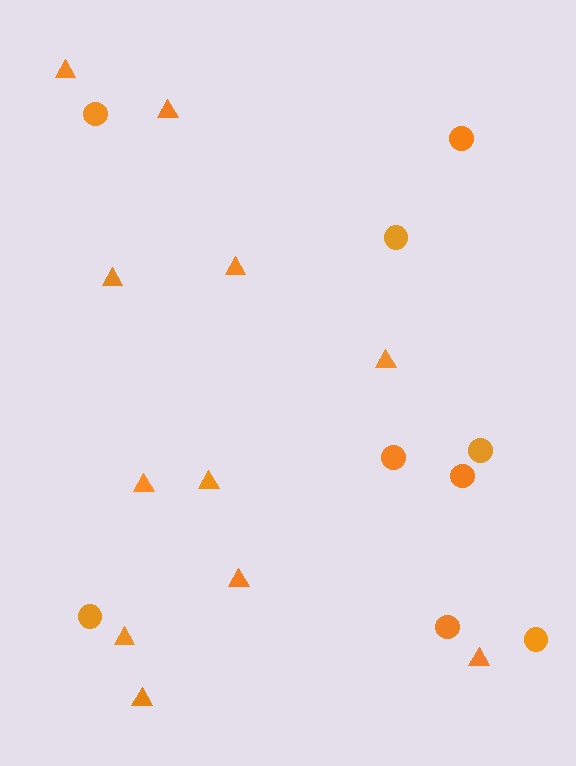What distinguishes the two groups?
There are 2 groups: one group of triangles (11) and one group of circles (9).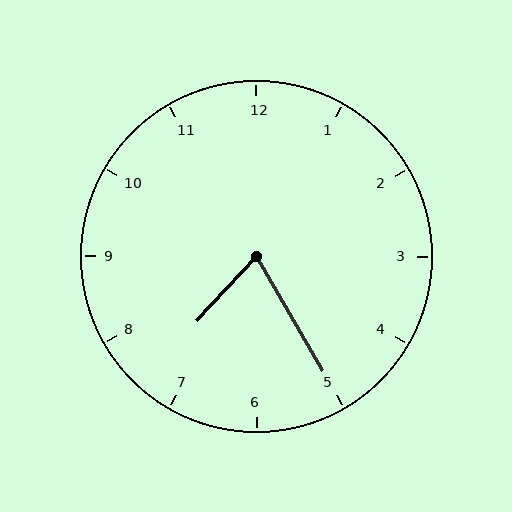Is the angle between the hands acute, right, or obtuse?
It is acute.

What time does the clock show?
7:25.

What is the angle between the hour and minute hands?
Approximately 72 degrees.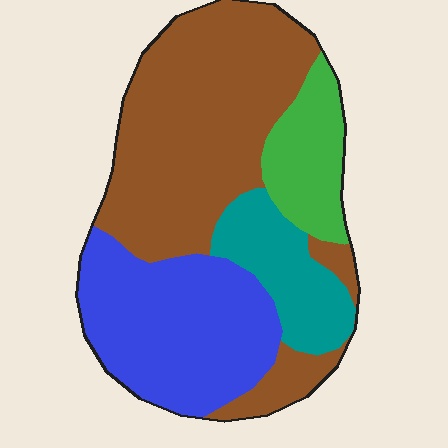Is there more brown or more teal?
Brown.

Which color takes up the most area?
Brown, at roughly 45%.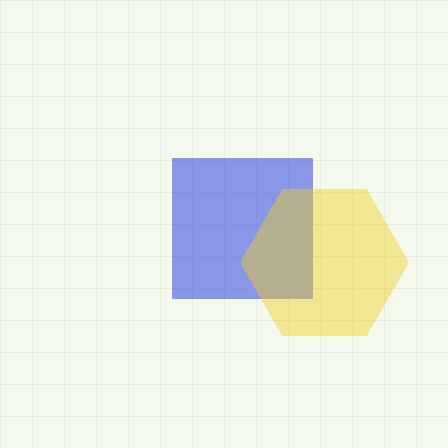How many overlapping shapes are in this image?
There are 2 overlapping shapes in the image.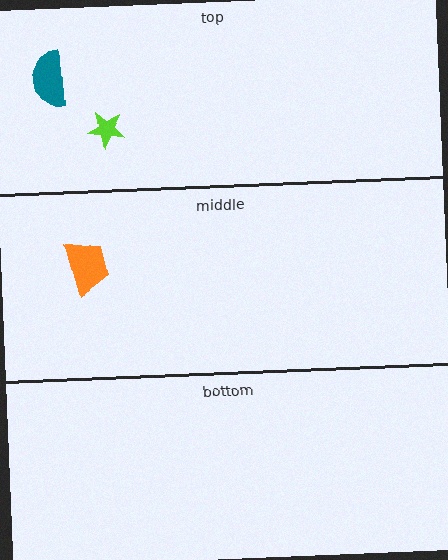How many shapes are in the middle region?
1.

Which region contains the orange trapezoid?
The middle region.